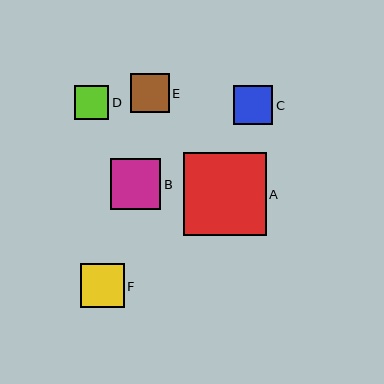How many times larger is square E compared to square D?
Square E is approximately 1.1 times the size of square D.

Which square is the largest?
Square A is the largest with a size of approximately 82 pixels.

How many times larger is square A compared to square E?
Square A is approximately 2.1 times the size of square E.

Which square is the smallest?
Square D is the smallest with a size of approximately 34 pixels.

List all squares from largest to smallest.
From largest to smallest: A, B, F, C, E, D.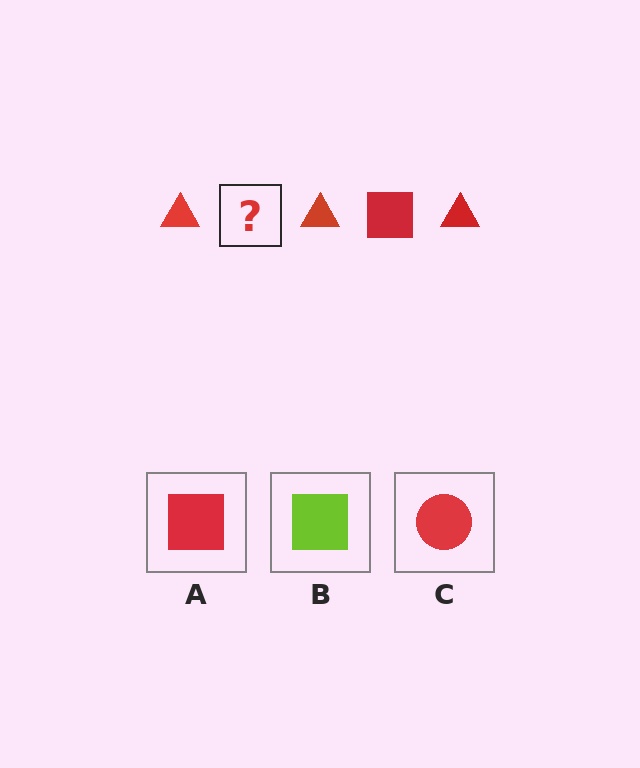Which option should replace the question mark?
Option A.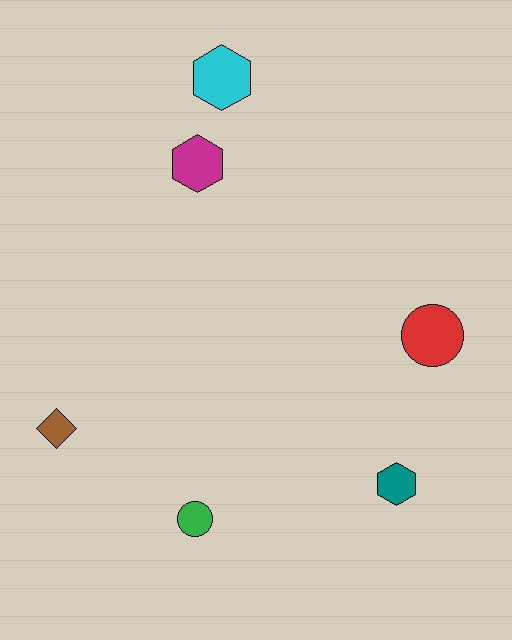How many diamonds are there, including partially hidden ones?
There is 1 diamond.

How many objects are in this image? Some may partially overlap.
There are 6 objects.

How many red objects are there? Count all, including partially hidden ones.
There is 1 red object.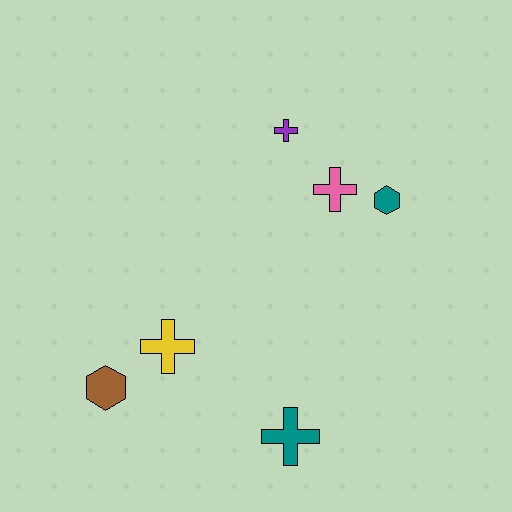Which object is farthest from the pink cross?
The brown hexagon is farthest from the pink cross.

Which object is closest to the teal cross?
The yellow cross is closest to the teal cross.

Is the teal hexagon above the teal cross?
Yes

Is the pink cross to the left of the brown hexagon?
No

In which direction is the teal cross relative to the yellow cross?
The teal cross is to the right of the yellow cross.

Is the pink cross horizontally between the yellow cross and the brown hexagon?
No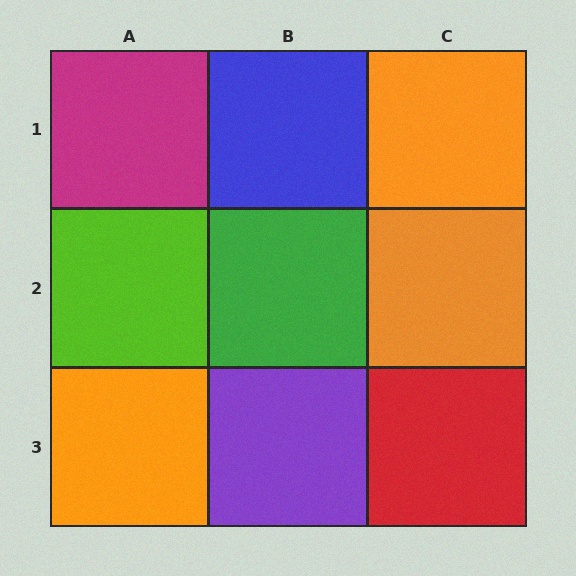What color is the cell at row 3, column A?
Orange.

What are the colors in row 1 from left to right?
Magenta, blue, orange.